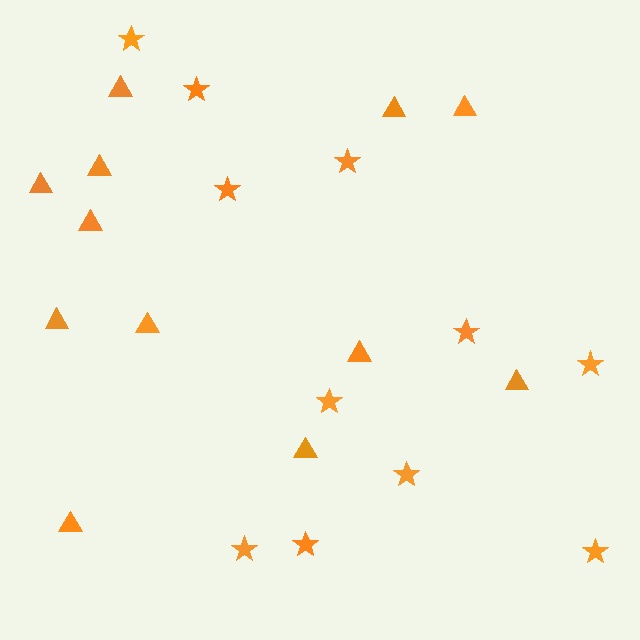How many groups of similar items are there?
There are 2 groups: one group of stars (11) and one group of triangles (12).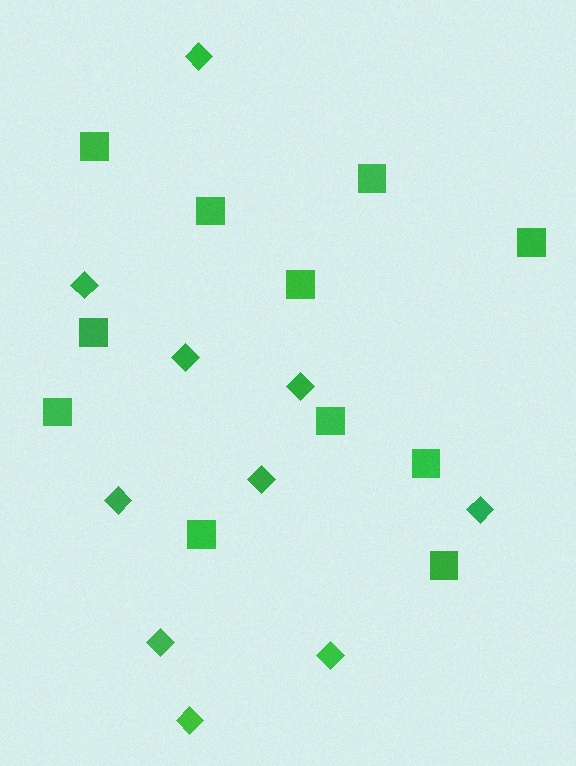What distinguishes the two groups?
There are 2 groups: one group of diamonds (10) and one group of squares (11).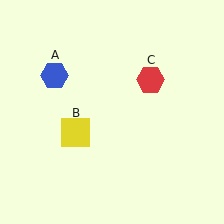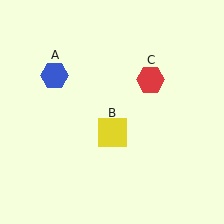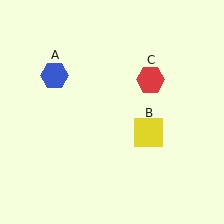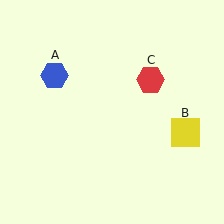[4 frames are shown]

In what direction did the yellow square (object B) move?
The yellow square (object B) moved right.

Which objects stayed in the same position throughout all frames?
Blue hexagon (object A) and red hexagon (object C) remained stationary.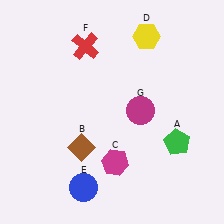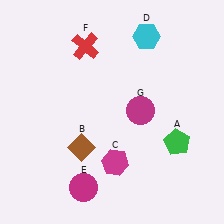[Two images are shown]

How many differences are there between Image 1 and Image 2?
There are 2 differences between the two images.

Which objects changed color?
D changed from yellow to cyan. E changed from blue to magenta.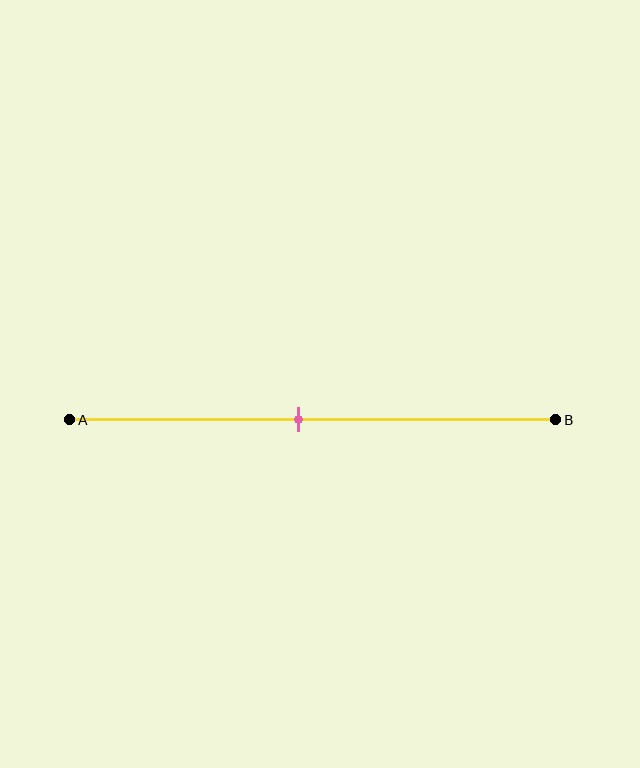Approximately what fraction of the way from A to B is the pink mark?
The pink mark is approximately 45% of the way from A to B.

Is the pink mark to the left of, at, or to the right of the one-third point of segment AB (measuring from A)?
The pink mark is to the right of the one-third point of segment AB.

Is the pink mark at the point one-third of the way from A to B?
No, the mark is at about 45% from A, not at the 33% one-third point.